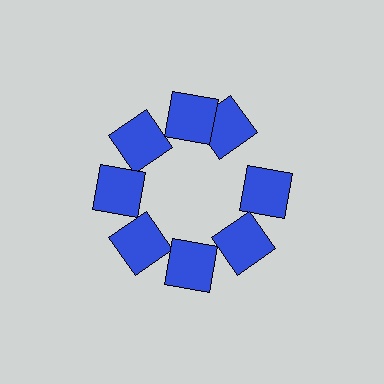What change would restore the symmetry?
The symmetry would be restored by rotating it back into even spacing with its neighbors so that all 8 squares sit at equal angles and equal distance from the center.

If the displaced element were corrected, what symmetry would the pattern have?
It would have 8-fold rotational symmetry — the pattern would map onto itself every 45 degrees.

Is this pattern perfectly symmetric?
No. The 8 blue squares are arranged in a ring, but one element near the 2 o'clock position is rotated out of alignment along the ring, breaking the 8-fold rotational symmetry.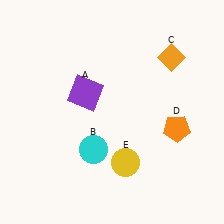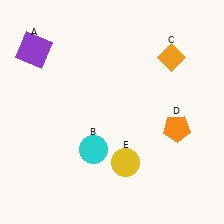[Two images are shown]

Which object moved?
The purple square (A) moved left.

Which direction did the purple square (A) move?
The purple square (A) moved left.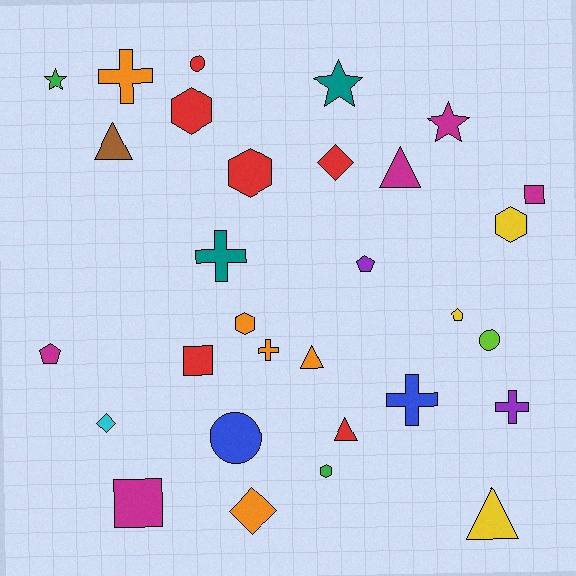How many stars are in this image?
There are 3 stars.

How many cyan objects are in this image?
There is 1 cyan object.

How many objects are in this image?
There are 30 objects.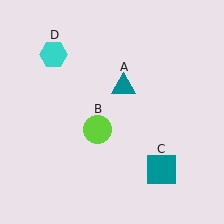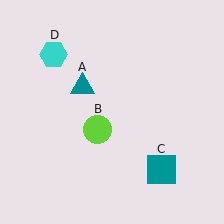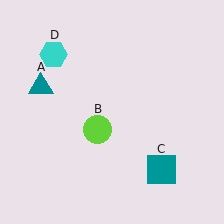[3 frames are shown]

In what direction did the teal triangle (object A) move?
The teal triangle (object A) moved left.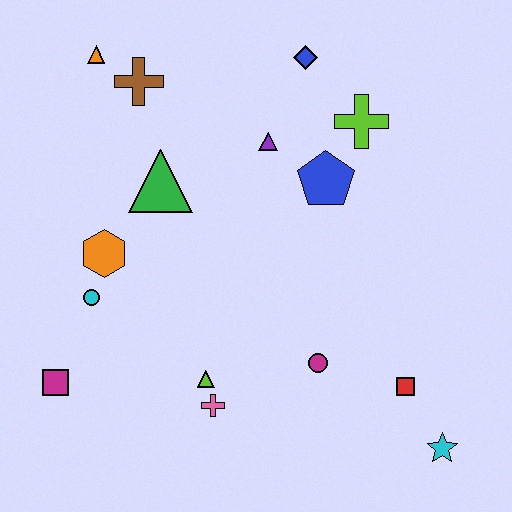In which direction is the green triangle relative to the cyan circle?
The green triangle is above the cyan circle.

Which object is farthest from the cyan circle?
The cyan star is farthest from the cyan circle.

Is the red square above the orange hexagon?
No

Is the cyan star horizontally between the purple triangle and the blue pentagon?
No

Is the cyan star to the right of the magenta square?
Yes